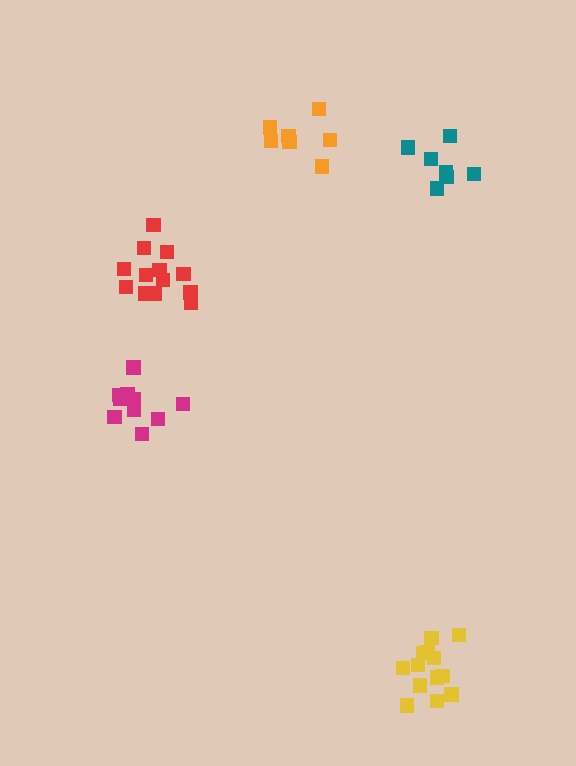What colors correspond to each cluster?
The clusters are colored: red, orange, magenta, teal, yellow.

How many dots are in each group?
Group 1: 13 dots, Group 2: 7 dots, Group 3: 10 dots, Group 4: 7 dots, Group 5: 13 dots (50 total).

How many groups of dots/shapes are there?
There are 5 groups.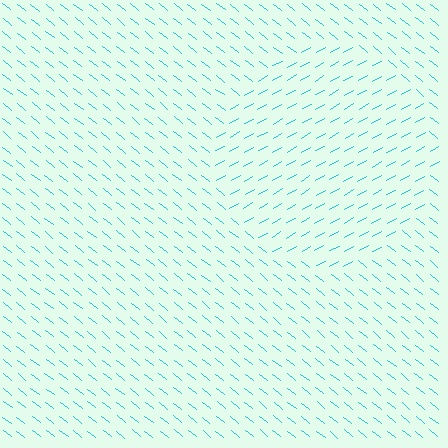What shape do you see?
I see a circle.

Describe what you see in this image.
The image is filled with small cyan line segments. A circle region in the image has lines oriented differently from the surrounding lines, creating a visible texture boundary.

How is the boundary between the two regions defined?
The boundary is defined purely by a change in line orientation (approximately 68 degrees difference). All lines are the same color and thickness.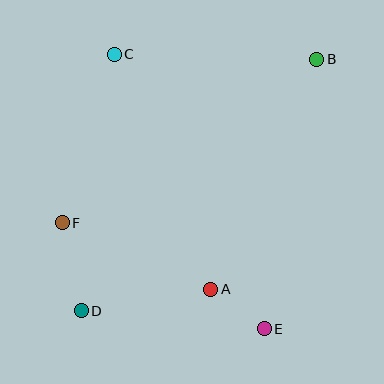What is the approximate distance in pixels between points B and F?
The distance between B and F is approximately 302 pixels.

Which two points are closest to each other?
Points A and E are closest to each other.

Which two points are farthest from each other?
Points B and D are farthest from each other.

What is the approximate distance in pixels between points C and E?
The distance between C and E is approximately 313 pixels.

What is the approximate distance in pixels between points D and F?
The distance between D and F is approximately 90 pixels.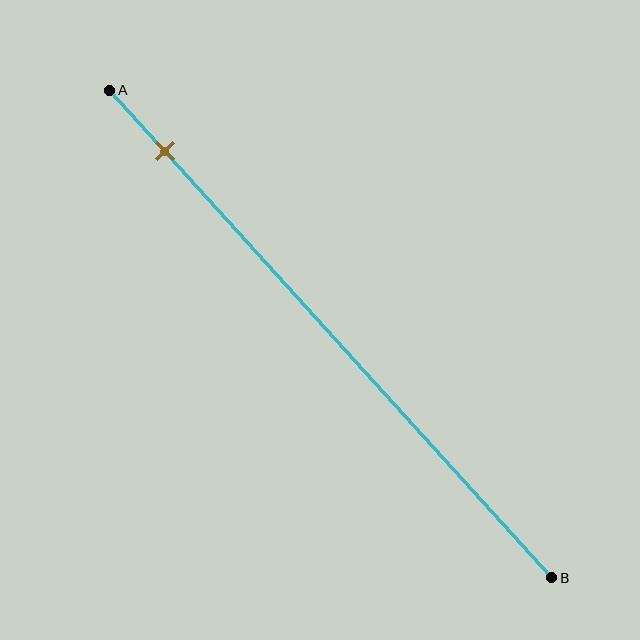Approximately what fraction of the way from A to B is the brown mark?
The brown mark is approximately 15% of the way from A to B.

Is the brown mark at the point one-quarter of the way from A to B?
No, the mark is at about 15% from A, not at the 25% one-quarter point.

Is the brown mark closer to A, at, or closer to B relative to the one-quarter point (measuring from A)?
The brown mark is closer to point A than the one-quarter point of segment AB.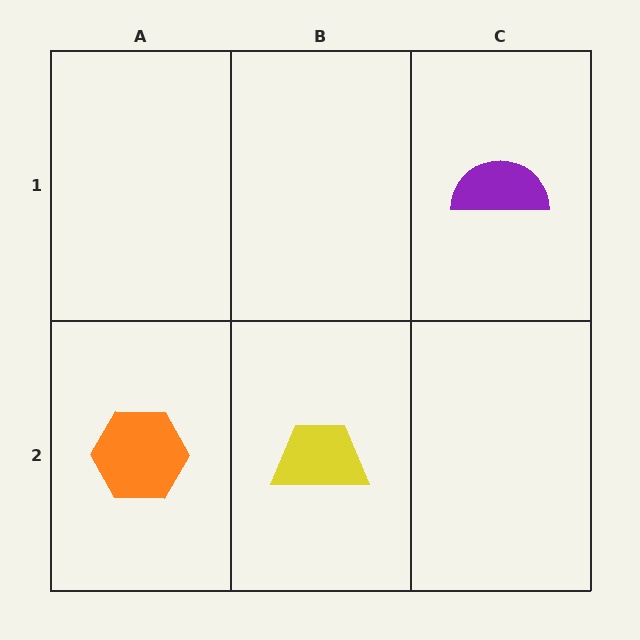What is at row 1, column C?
A purple semicircle.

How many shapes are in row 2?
2 shapes.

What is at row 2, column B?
A yellow trapezoid.